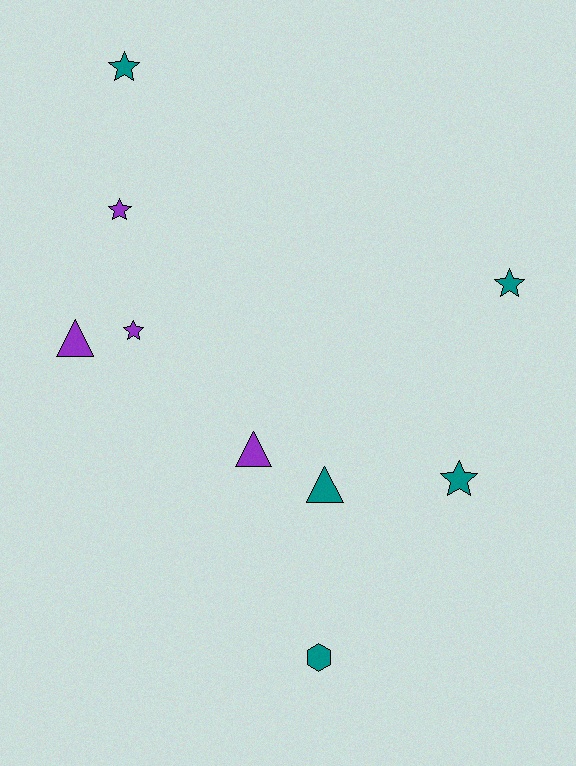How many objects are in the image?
There are 9 objects.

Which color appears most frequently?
Teal, with 5 objects.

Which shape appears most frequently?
Star, with 5 objects.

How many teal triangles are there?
There is 1 teal triangle.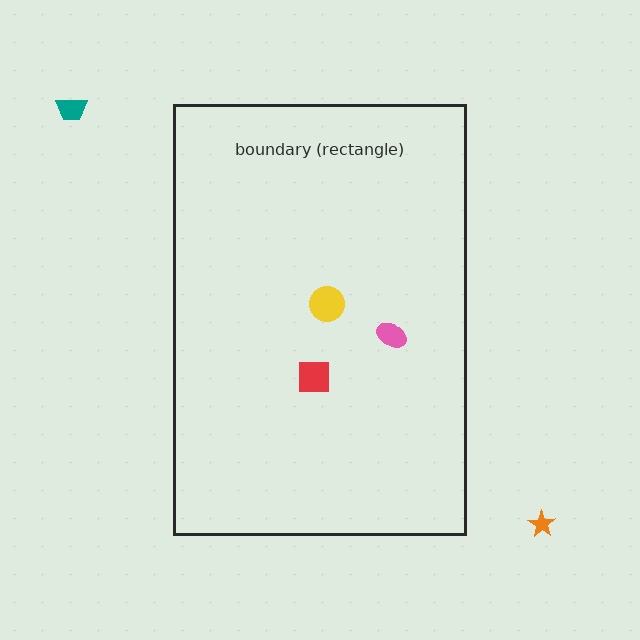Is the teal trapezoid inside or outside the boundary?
Outside.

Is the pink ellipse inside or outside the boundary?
Inside.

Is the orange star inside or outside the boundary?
Outside.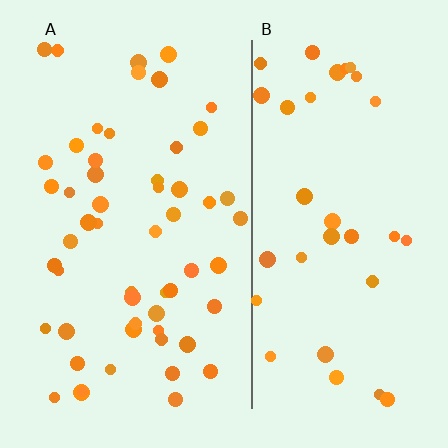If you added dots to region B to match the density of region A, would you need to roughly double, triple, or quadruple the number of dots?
Approximately double.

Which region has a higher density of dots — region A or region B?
A (the left).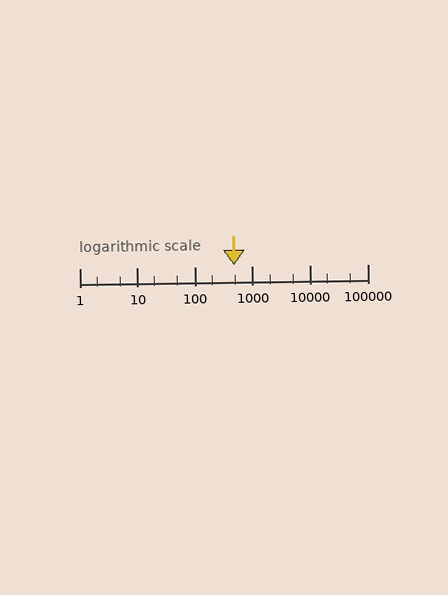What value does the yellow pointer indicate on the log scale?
The pointer indicates approximately 490.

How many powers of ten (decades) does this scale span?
The scale spans 5 decades, from 1 to 100000.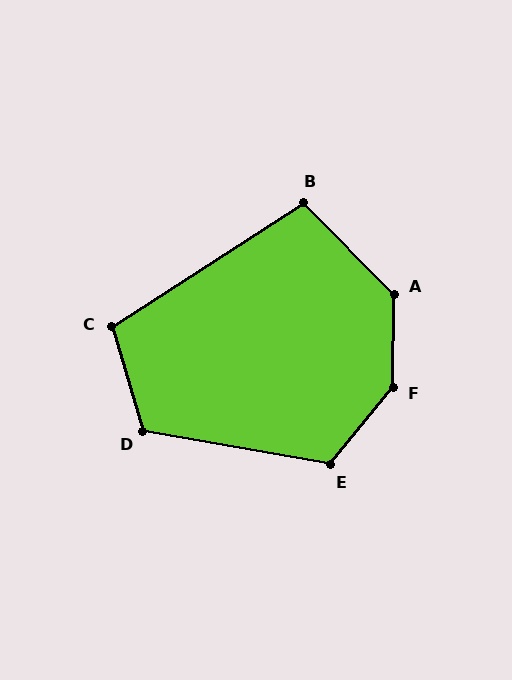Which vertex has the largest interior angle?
F, at approximately 141 degrees.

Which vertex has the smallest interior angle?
B, at approximately 102 degrees.